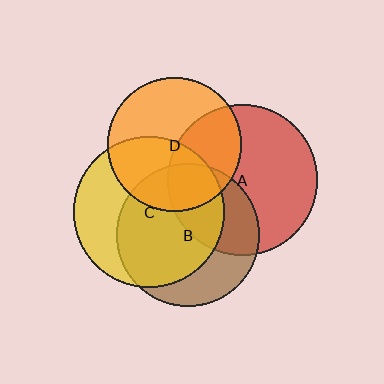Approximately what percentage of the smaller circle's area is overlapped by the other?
Approximately 65%.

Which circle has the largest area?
Circle C (yellow).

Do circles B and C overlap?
Yes.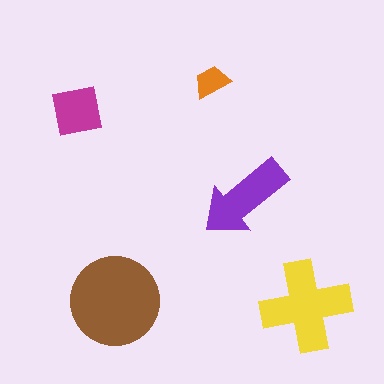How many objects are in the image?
There are 5 objects in the image.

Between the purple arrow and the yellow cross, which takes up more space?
The yellow cross.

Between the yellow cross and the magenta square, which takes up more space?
The yellow cross.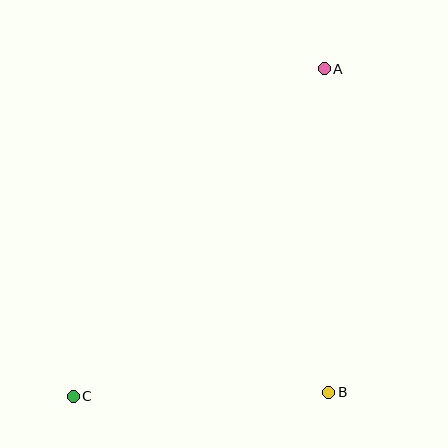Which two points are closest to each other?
Points B and C are closest to each other.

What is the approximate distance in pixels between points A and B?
The distance between A and B is approximately 324 pixels.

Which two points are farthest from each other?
Points A and C are farthest from each other.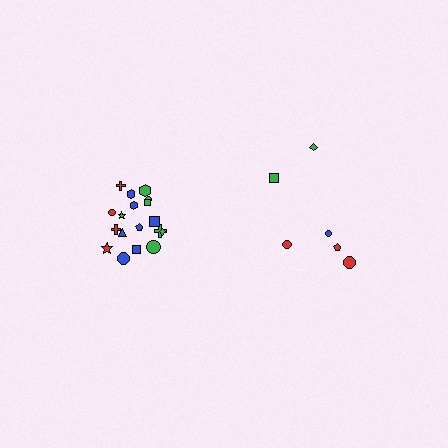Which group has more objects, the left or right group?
The left group.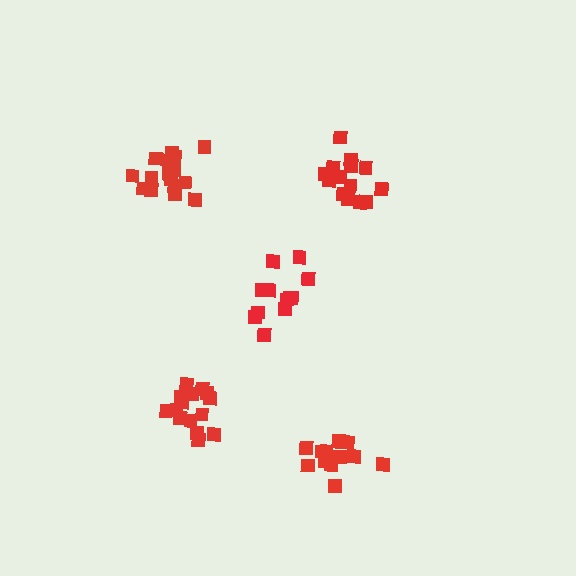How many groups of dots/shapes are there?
There are 5 groups.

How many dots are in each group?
Group 1: 13 dots, Group 2: 15 dots, Group 3: 17 dots, Group 4: 14 dots, Group 5: 13 dots (72 total).